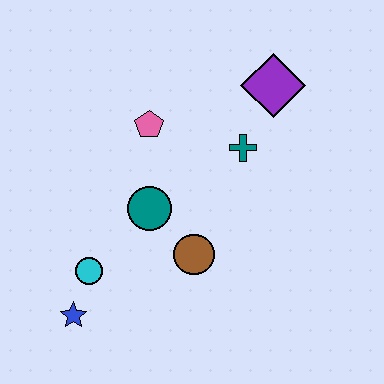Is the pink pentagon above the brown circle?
Yes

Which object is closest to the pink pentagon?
The teal circle is closest to the pink pentagon.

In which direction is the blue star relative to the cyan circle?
The blue star is below the cyan circle.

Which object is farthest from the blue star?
The purple diamond is farthest from the blue star.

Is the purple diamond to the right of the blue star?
Yes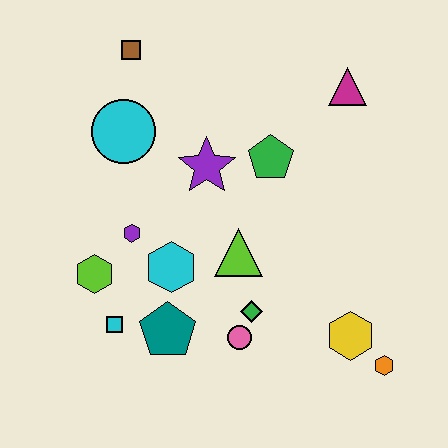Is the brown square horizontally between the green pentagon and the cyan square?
Yes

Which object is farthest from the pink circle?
The brown square is farthest from the pink circle.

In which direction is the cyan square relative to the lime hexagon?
The cyan square is below the lime hexagon.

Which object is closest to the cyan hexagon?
The purple hexagon is closest to the cyan hexagon.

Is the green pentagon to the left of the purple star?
No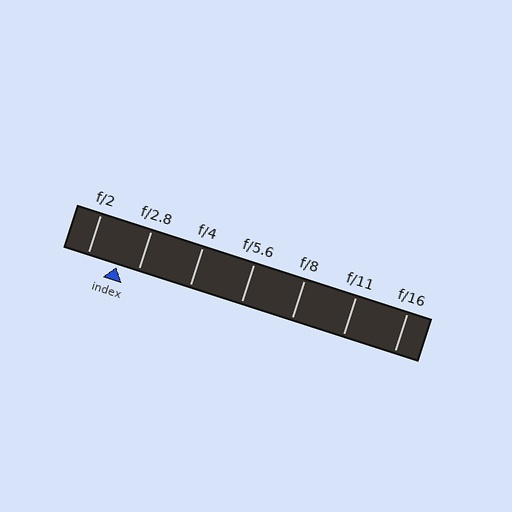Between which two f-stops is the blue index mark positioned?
The index mark is between f/2 and f/2.8.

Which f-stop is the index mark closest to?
The index mark is closest to f/2.8.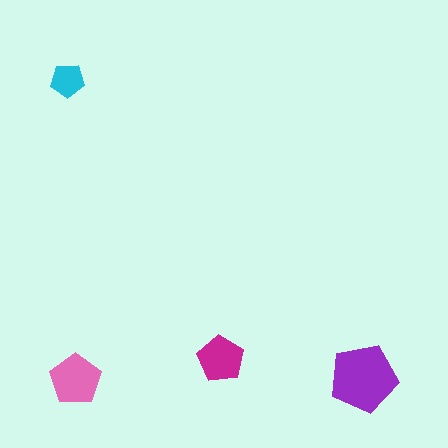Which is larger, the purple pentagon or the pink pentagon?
The purple one.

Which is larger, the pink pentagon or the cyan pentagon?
The pink one.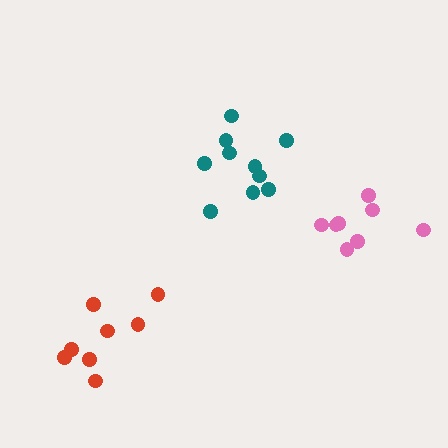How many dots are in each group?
Group 1: 8 dots, Group 2: 8 dots, Group 3: 10 dots (26 total).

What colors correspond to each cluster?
The clusters are colored: pink, red, teal.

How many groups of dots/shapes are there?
There are 3 groups.